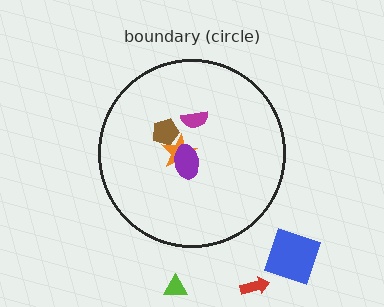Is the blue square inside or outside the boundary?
Outside.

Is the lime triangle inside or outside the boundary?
Outside.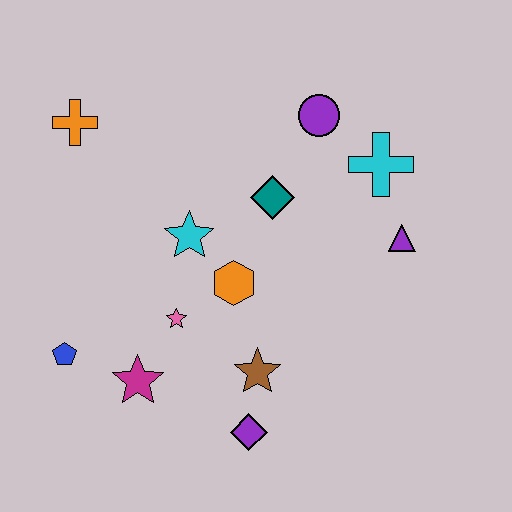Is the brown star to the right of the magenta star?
Yes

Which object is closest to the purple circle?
The cyan cross is closest to the purple circle.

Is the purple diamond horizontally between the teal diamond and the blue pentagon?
Yes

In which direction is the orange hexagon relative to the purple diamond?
The orange hexagon is above the purple diamond.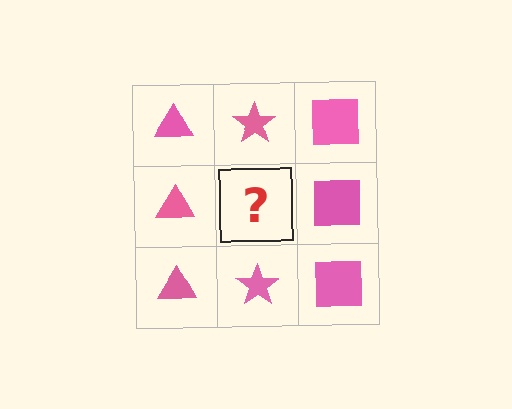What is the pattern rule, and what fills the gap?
The rule is that each column has a consistent shape. The gap should be filled with a pink star.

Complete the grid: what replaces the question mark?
The question mark should be replaced with a pink star.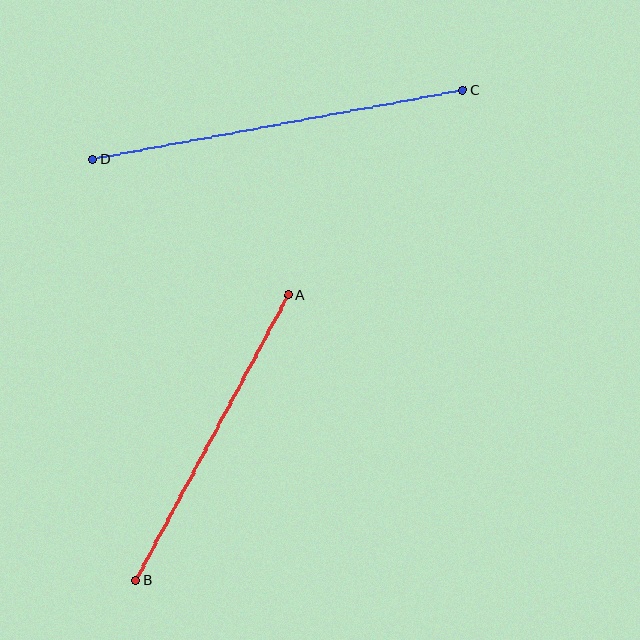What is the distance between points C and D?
The distance is approximately 377 pixels.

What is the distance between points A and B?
The distance is approximately 323 pixels.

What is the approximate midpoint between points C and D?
The midpoint is at approximately (278, 125) pixels.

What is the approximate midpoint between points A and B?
The midpoint is at approximately (212, 438) pixels.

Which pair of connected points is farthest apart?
Points C and D are farthest apart.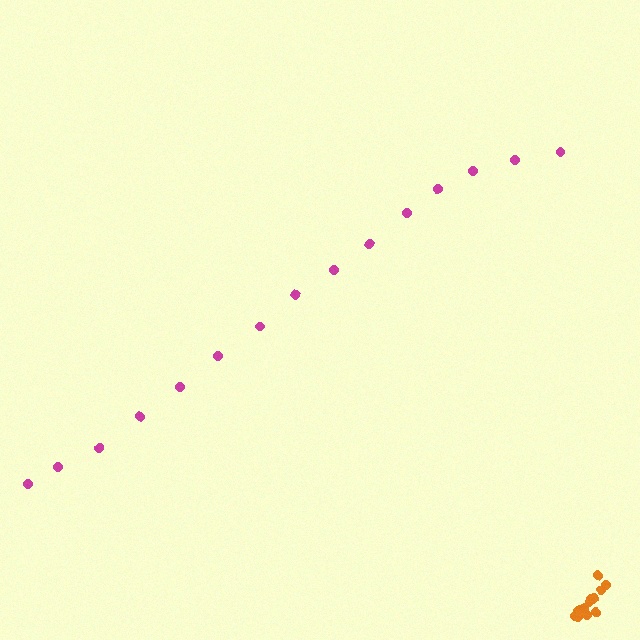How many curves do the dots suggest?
There are 2 distinct paths.